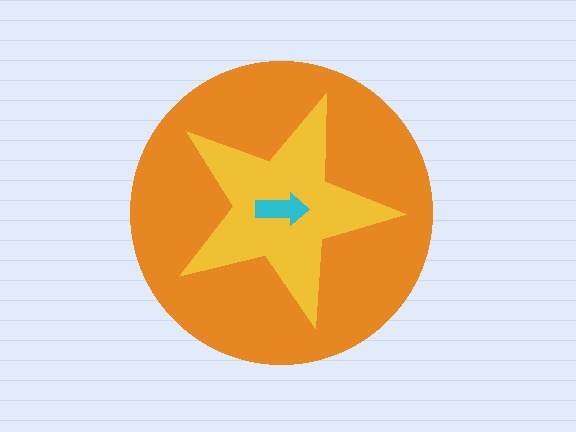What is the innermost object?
The cyan arrow.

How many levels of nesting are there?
3.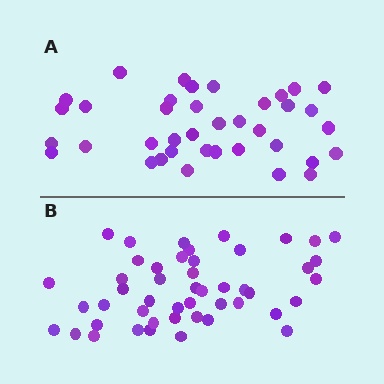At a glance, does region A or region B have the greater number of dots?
Region B (the bottom region) has more dots.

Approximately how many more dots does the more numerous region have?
Region B has roughly 10 or so more dots than region A.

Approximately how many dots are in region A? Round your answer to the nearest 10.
About 40 dots. (The exact count is 38, which rounds to 40.)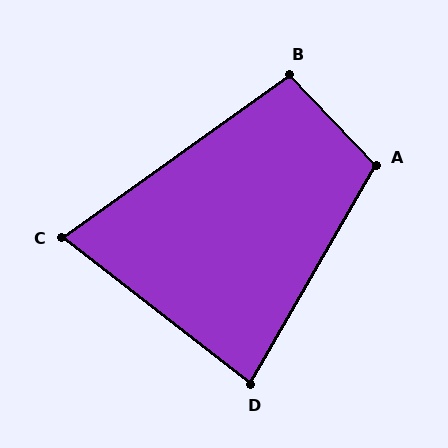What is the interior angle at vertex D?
Approximately 82 degrees (acute).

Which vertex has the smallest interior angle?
C, at approximately 73 degrees.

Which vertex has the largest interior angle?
A, at approximately 107 degrees.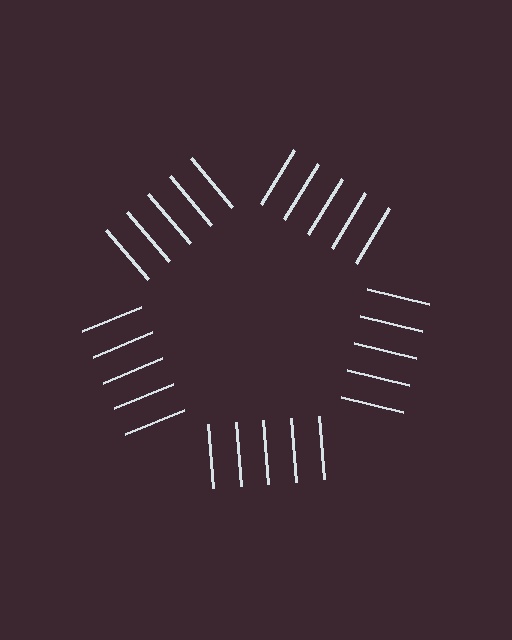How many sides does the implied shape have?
5 sides — the line-ends trace a pentagon.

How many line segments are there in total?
25 — 5 along each of the 5 edges.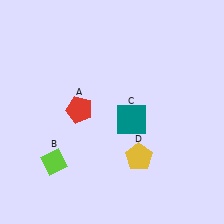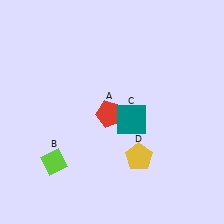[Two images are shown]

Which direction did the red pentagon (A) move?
The red pentagon (A) moved right.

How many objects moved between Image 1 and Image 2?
1 object moved between the two images.